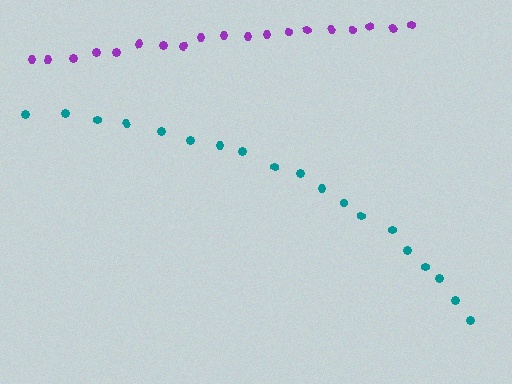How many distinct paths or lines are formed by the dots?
There are 2 distinct paths.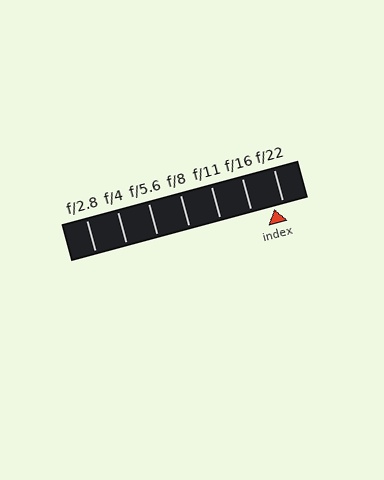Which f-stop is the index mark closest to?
The index mark is closest to f/22.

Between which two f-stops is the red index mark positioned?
The index mark is between f/16 and f/22.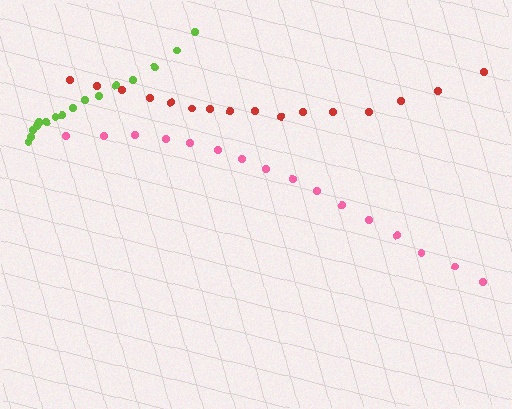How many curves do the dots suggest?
There are 3 distinct paths.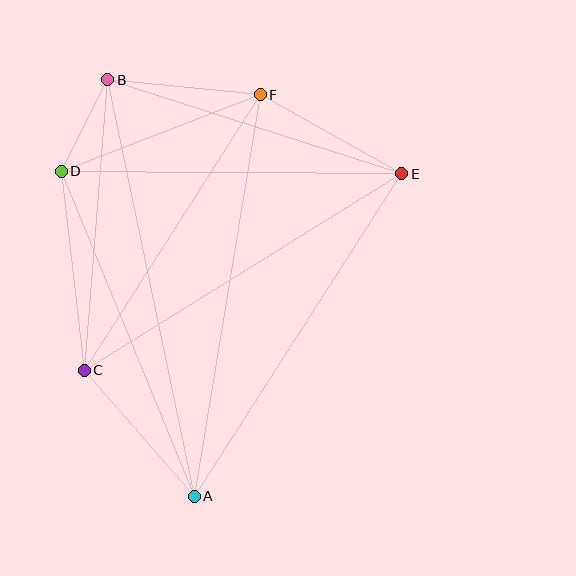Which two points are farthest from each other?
Points A and B are farthest from each other.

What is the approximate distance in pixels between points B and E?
The distance between B and E is approximately 308 pixels.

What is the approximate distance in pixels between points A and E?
The distance between A and E is approximately 383 pixels.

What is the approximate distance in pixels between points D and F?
The distance between D and F is approximately 213 pixels.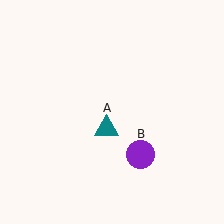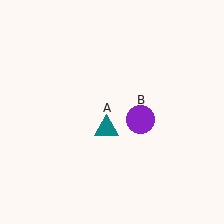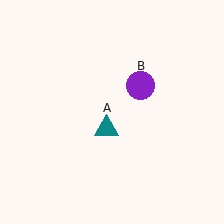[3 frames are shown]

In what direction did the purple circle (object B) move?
The purple circle (object B) moved up.